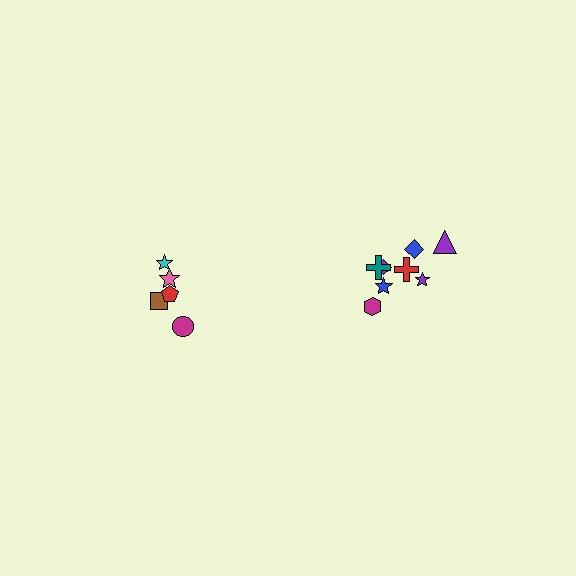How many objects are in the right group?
There are 8 objects.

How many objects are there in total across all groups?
There are 13 objects.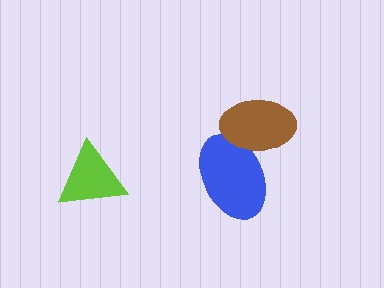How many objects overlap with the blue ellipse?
1 object overlaps with the blue ellipse.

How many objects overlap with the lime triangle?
0 objects overlap with the lime triangle.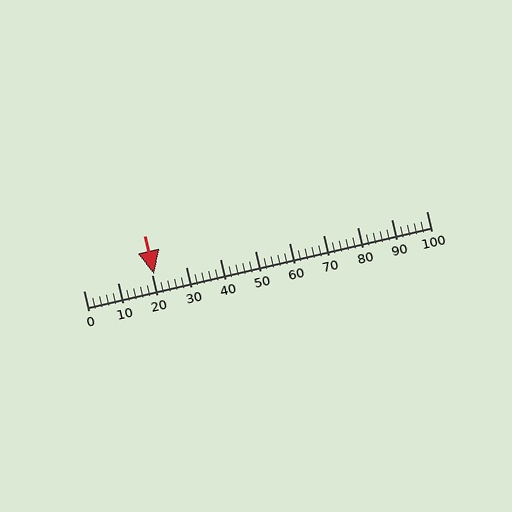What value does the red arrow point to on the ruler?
The red arrow points to approximately 20.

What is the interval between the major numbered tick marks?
The major tick marks are spaced 10 units apart.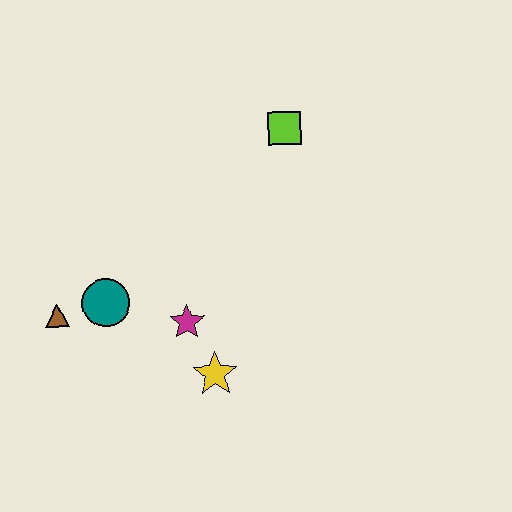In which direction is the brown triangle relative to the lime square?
The brown triangle is to the left of the lime square.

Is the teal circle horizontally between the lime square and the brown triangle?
Yes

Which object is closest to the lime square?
The magenta star is closest to the lime square.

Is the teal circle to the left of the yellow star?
Yes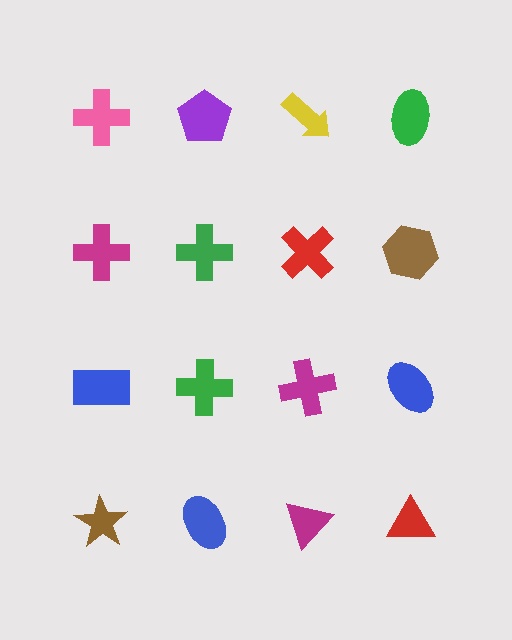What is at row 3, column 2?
A green cross.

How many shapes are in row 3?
4 shapes.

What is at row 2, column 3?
A red cross.